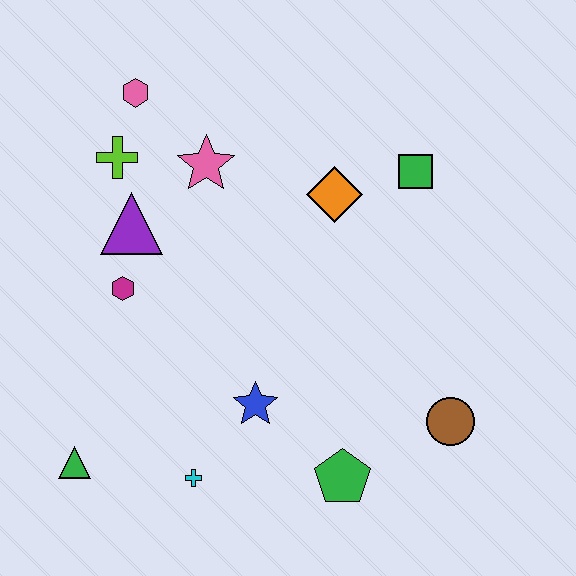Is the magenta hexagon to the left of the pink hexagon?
Yes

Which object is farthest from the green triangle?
The green square is farthest from the green triangle.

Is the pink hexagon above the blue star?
Yes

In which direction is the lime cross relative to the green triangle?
The lime cross is above the green triangle.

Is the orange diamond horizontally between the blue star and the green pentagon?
Yes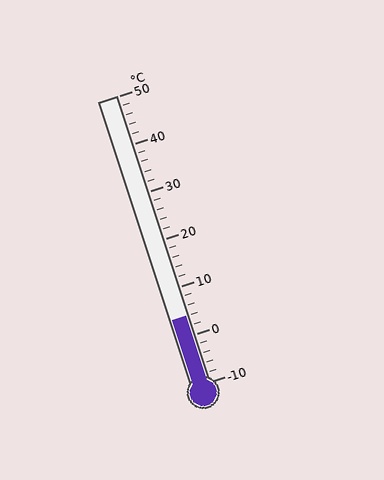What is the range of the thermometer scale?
The thermometer scale ranges from -10°C to 50°C.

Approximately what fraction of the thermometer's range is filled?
The thermometer is filled to approximately 25% of its range.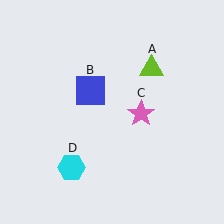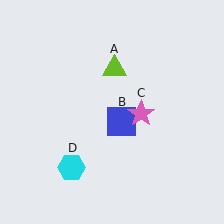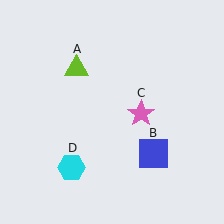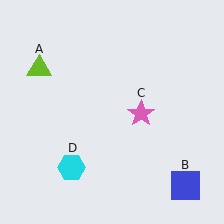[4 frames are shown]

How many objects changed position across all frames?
2 objects changed position: lime triangle (object A), blue square (object B).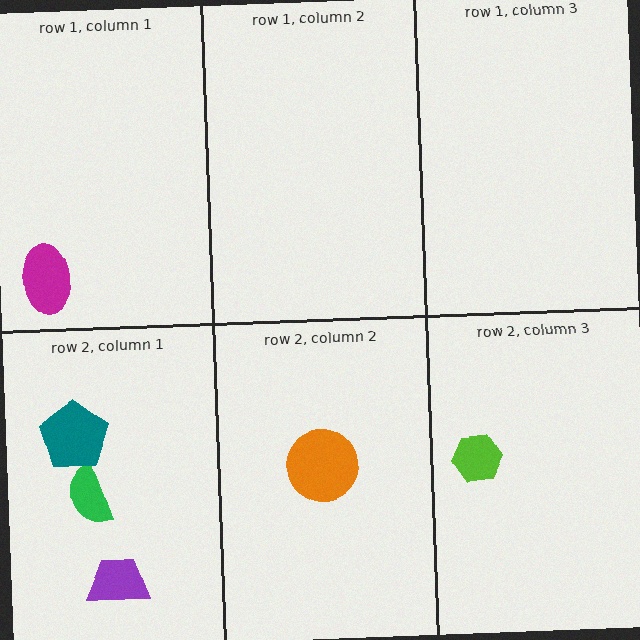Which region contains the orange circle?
The row 2, column 2 region.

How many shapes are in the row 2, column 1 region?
3.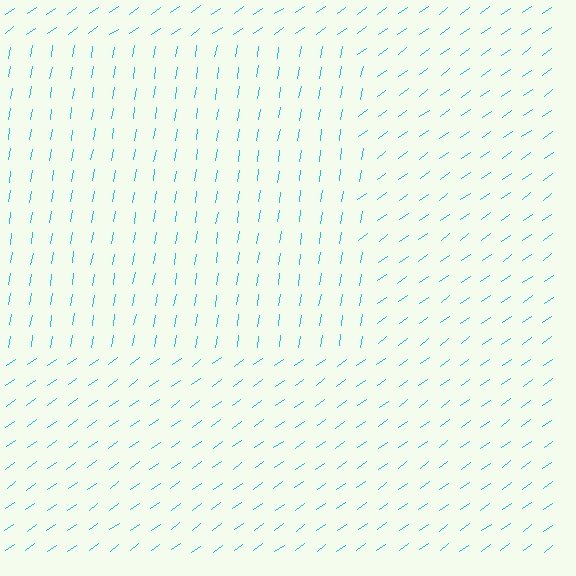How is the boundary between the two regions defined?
The boundary is defined purely by a change in line orientation (approximately 45 degrees difference). All lines are the same color and thickness.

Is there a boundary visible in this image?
Yes, there is a texture boundary formed by a change in line orientation.